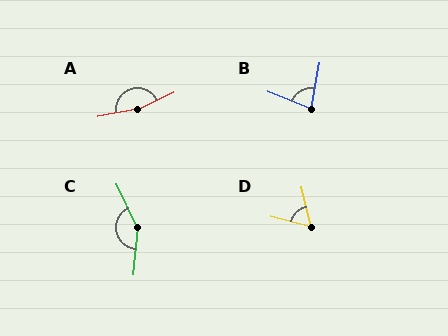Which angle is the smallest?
D, at approximately 62 degrees.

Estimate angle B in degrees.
Approximately 79 degrees.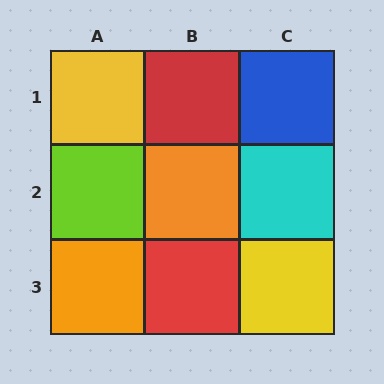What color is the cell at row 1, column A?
Yellow.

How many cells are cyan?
1 cell is cyan.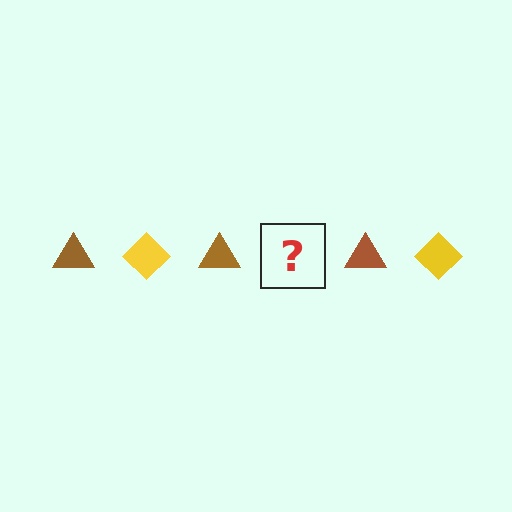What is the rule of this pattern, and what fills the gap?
The rule is that the pattern alternates between brown triangle and yellow diamond. The gap should be filled with a yellow diamond.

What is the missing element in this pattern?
The missing element is a yellow diamond.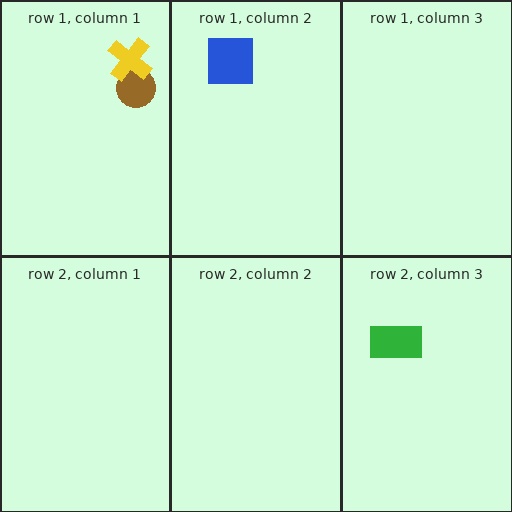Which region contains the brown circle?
The row 1, column 1 region.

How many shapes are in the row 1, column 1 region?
2.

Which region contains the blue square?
The row 1, column 2 region.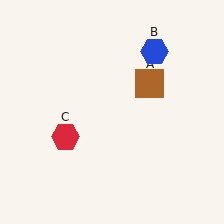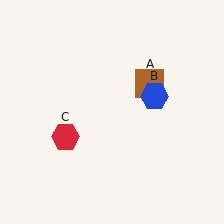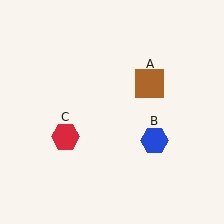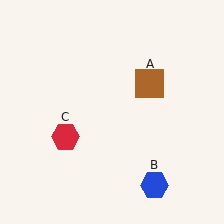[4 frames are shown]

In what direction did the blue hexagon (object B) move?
The blue hexagon (object B) moved down.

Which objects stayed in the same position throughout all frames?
Brown square (object A) and red hexagon (object C) remained stationary.